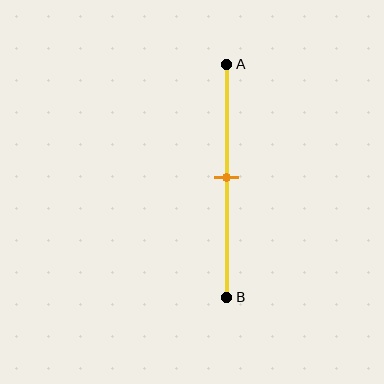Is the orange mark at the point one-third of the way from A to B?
No, the mark is at about 50% from A, not at the 33% one-third point.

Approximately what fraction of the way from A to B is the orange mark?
The orange mark is approximately 50% of the way from A to B.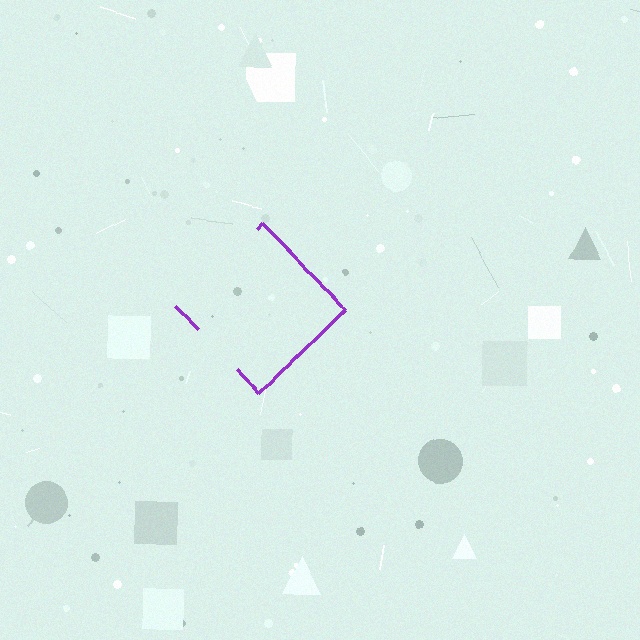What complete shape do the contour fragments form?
The contour fragments form a diamond.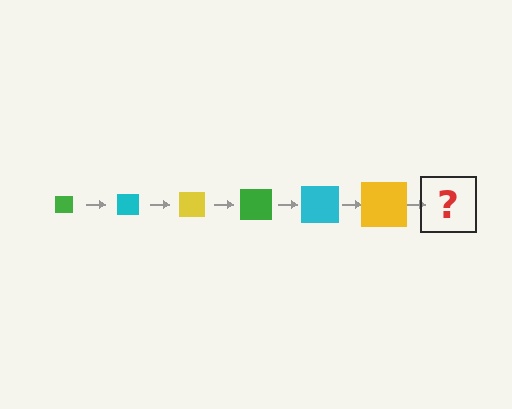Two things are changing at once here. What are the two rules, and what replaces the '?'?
The two rules are that the square grows larger each step and the color cycles through green, cyan, and yellow. The '?' should be a green square, larger than the previous one.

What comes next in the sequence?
The next element should be a green square, larger than the previous one.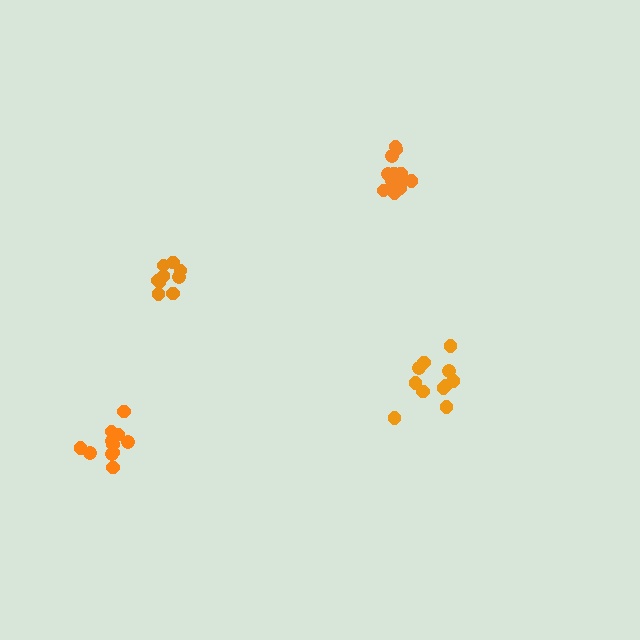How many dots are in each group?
Group 1: 9 dots, Group 2: 11 dots, Group 3: 13 dots, Group 4: 11 dots (44 total).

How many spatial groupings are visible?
There are 4 spatial groupings.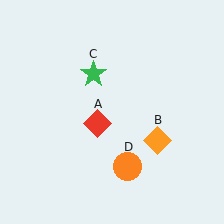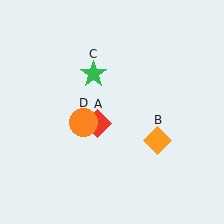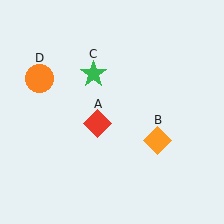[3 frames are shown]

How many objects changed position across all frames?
1 object changed position: orange circle (object D).